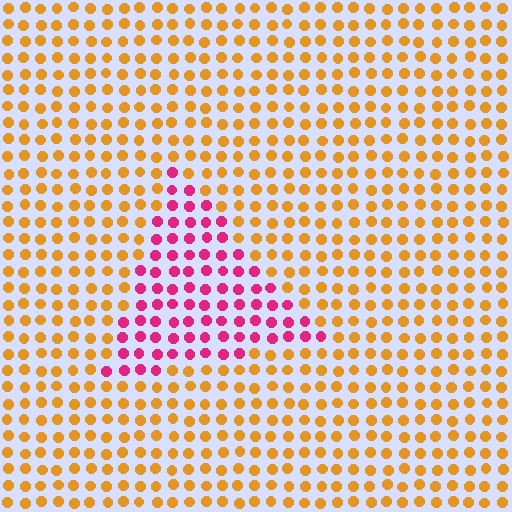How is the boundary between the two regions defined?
The boundary is defined purely by a slight shift in hue (about 65 degrees). Spacing, size, and orientation are identical on both sides.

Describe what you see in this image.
The image is filled with small orange elements in a uniform arrangement. A triangle-shaped region is visible where the elements are tinted to a slightly different hue, forming a subtle color boundary.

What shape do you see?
I see a triangle.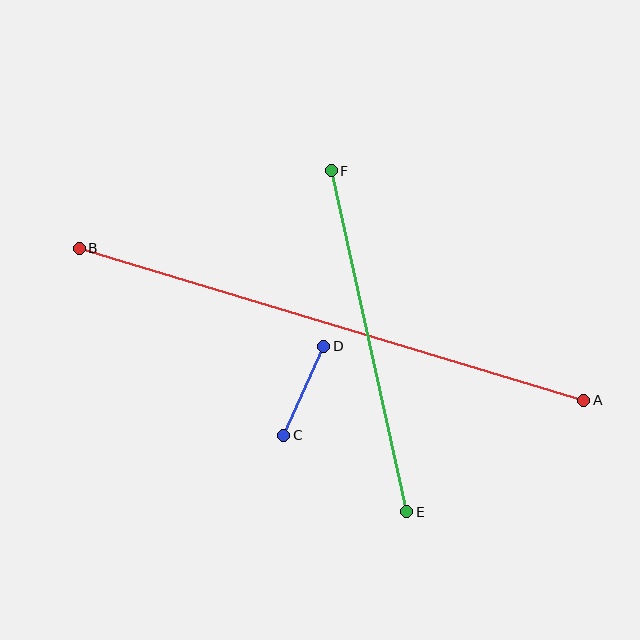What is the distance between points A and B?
The distance is approximately 527 pixels.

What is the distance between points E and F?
The distance is approximately 349 pixels.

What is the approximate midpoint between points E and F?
The midpoint is at approximately (369, 341) pixels.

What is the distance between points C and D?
The distance is approximately 98 pixels.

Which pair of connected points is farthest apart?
Points A and B are farthest apart.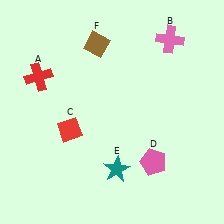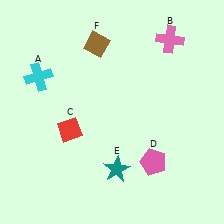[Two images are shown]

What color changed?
The cross (A) changed from red in Image 1 to cyan in Image 2.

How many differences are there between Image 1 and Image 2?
There is 1 difference between the two images.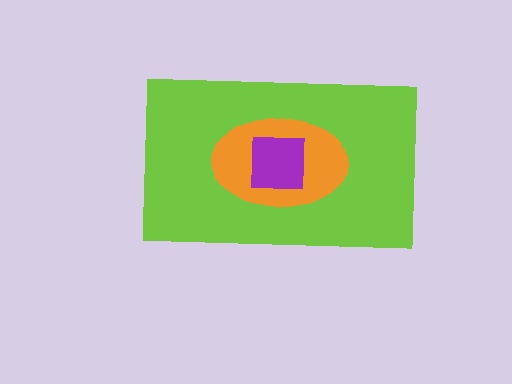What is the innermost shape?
The purple square.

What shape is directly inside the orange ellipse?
The purple square.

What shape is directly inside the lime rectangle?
The orange ellipse.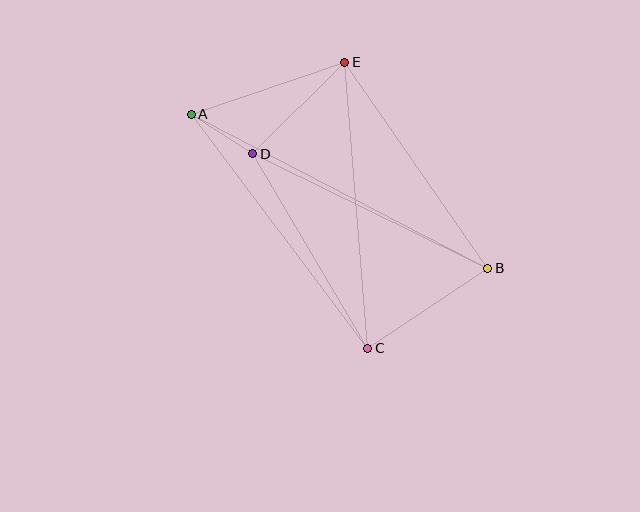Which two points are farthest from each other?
Points A and B are farthest from each other.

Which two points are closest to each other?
Points A and D are closest to each other.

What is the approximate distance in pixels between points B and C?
The distance between B and C is approximately 144 pixels.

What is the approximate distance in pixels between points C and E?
The distance between C and E is approximately 287 pixels.